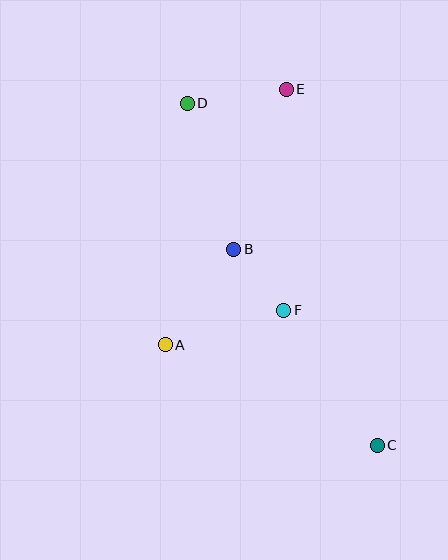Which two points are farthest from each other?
Points C and D are farthest from each other.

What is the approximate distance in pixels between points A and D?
The distance between A and D is approximately 242 pixels.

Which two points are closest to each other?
Points B and F are closest to each other.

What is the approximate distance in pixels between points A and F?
The distance between A and F is approximately 123 pixels.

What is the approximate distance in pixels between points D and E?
The distance between D and E is approximately 100 pixels.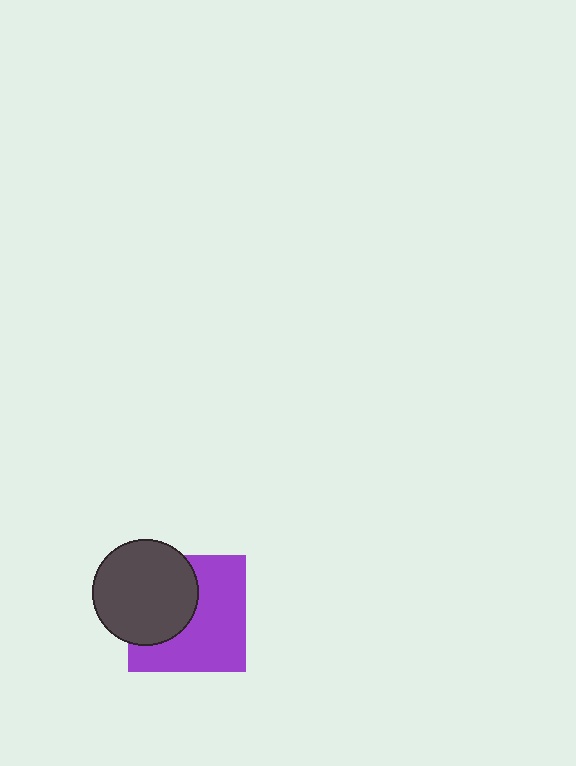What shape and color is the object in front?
The object in front is a dark gray circle.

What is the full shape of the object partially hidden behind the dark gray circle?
The partially hidden object is a purple square.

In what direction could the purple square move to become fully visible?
The purple square could move right. That would shift it out from behind the dark gray circle entirely.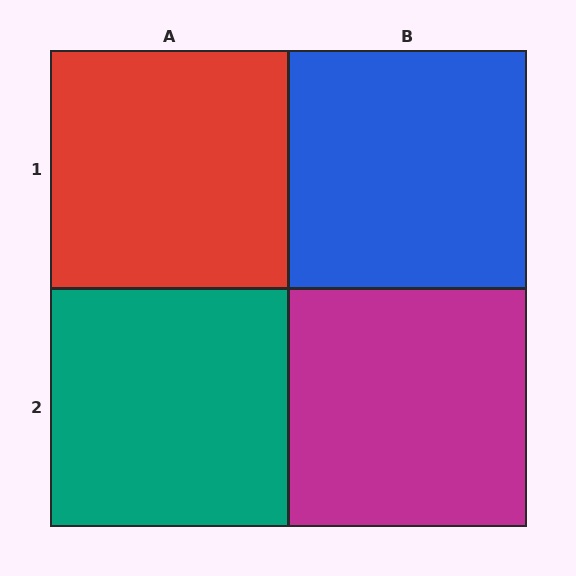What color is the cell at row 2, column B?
Magenta.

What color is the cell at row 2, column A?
Teal.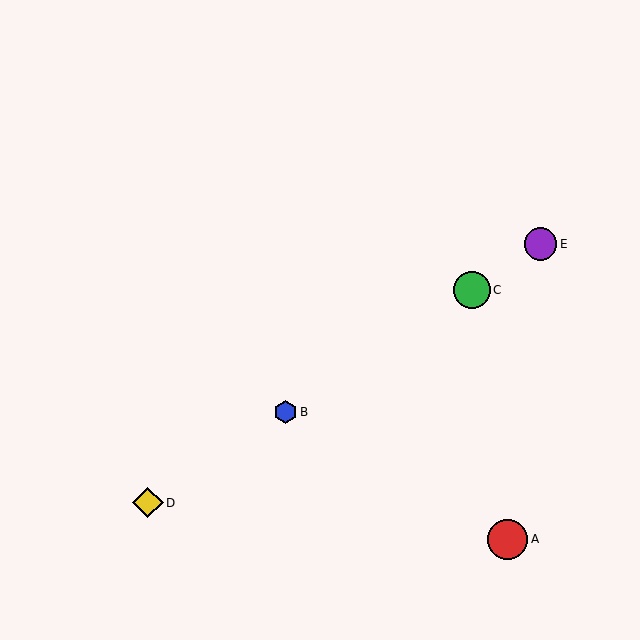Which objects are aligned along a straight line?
Objects B, C, D, E are aligned along a straight line.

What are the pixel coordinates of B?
Object B is at (285, 412).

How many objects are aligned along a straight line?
4 objects (B, C, D, E) are aligned along a straight line.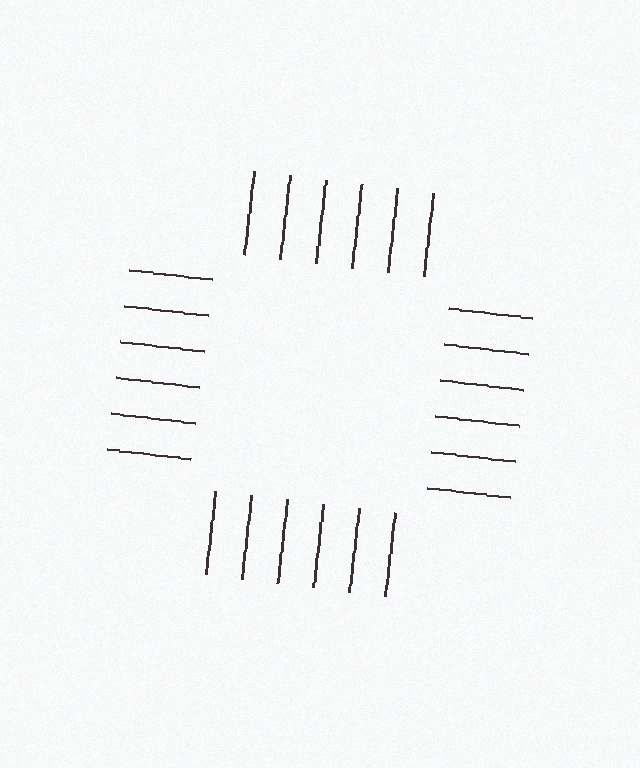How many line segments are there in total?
24 — 6 along each of the 4 edges.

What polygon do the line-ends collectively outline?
An illusory square — the line segments terminate on its edges but no continuous stroke is drawn.